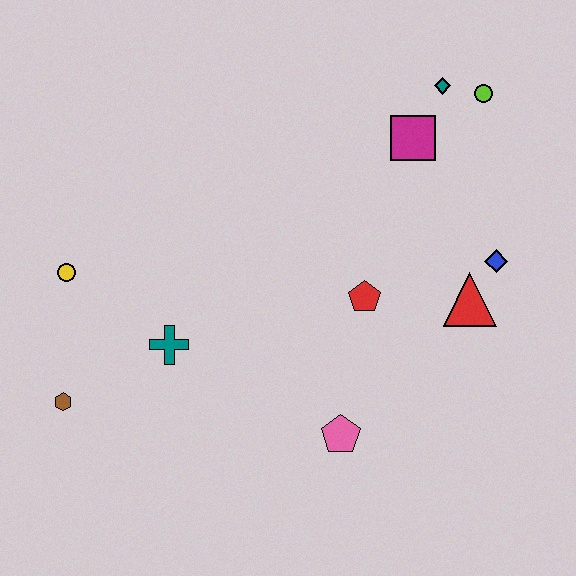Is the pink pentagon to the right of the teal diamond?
No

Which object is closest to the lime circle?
The teal diamond is closest to the lime circle.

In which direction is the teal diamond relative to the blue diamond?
The teal diamond is above the blue diamond.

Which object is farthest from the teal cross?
The lime circle is farthest from the teal cross.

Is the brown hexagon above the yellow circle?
No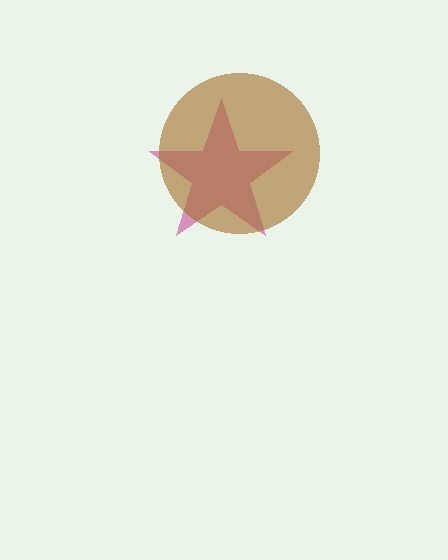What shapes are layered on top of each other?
The layered shapes are: a magenta star, a brown circle.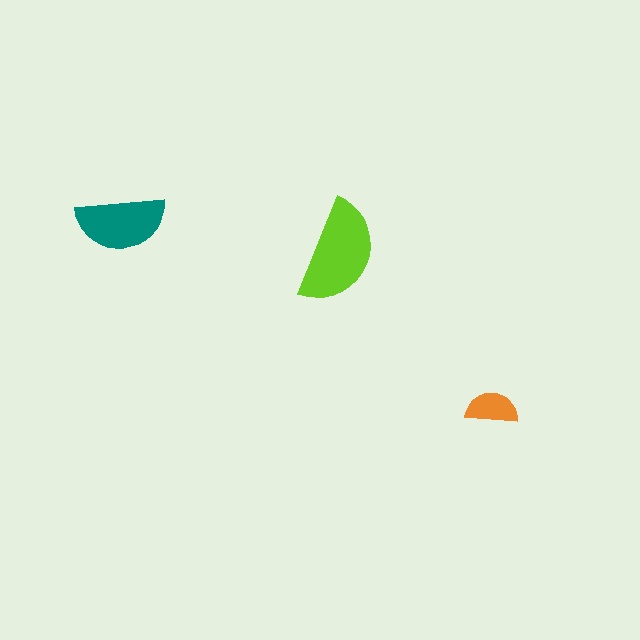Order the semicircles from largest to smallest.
the lime one, the teal one, the orange one.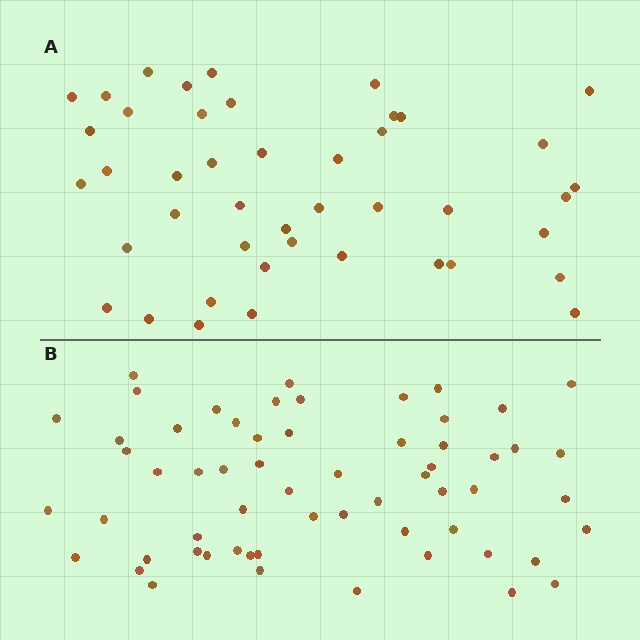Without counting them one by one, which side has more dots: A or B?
Region B (the bottom region) has more dots.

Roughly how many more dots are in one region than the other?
Region B has approximately 15 more dots than region A.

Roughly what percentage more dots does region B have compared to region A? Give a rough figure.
About 35% more.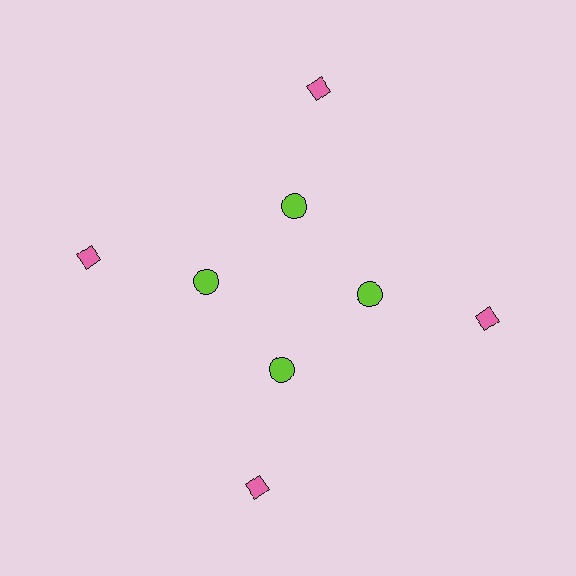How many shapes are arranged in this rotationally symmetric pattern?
There are 8 shapes, arranged in 4 groups of 2.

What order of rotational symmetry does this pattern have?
This pattern has 4-fold rotational symmetry.